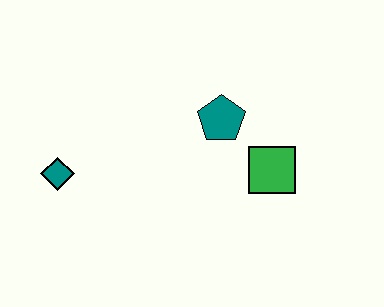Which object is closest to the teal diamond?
The teal pentagon is closest to the teal diamond.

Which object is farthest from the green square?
The teal diamond is farthest from the green square.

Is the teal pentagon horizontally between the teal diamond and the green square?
Yes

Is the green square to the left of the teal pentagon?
No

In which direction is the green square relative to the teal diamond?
The green square is to the right of the teal diamond.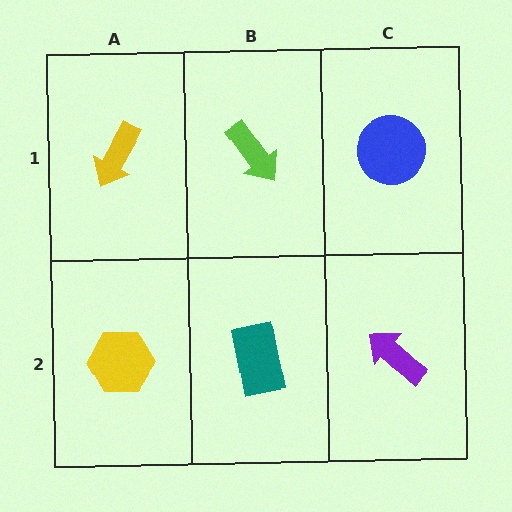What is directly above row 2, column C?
A blue circle.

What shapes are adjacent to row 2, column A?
A yellow arrow (row 1, column A), a teal rectangle (row 2, column B).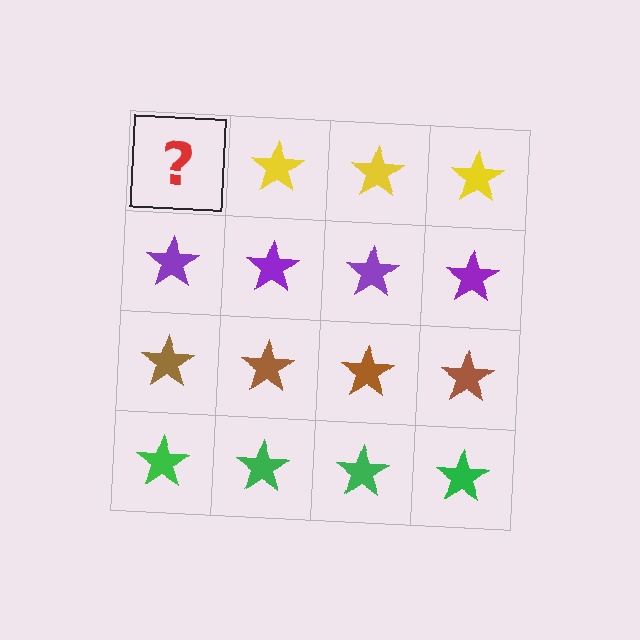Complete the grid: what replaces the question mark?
The question mark should be replaced with a yellow star.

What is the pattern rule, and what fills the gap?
The rule is that each row has a consistent color. The gap should be filled with a yellow star.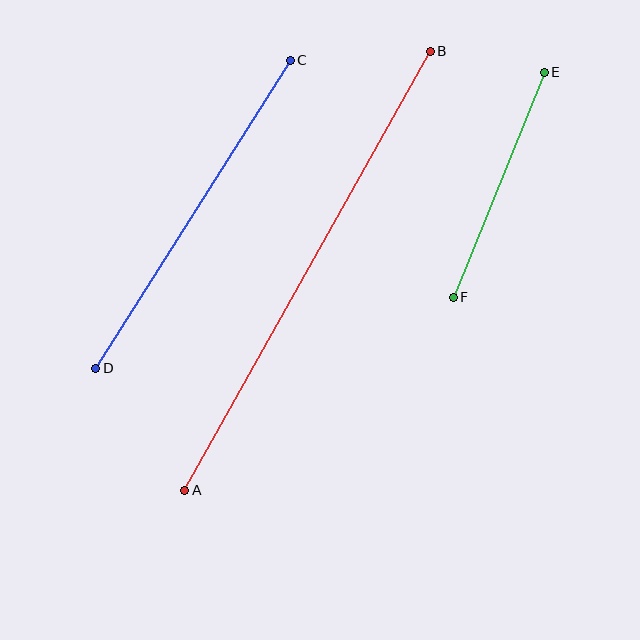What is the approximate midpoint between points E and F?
The midpoint is at approximately (499, 185) pixels.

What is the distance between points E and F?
The distance is approximately 243 pixels.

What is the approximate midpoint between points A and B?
The midpoint is at approximately (308, 271) pixels.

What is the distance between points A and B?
The distance is approximately 503 pixels.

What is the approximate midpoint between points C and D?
The midpoint is at approximately (193, 214) pixels.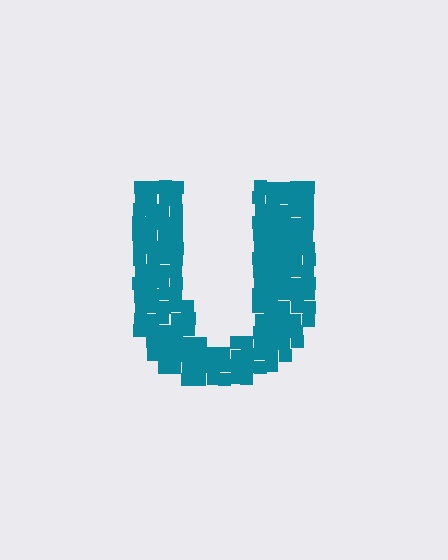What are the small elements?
The small elements are squares.